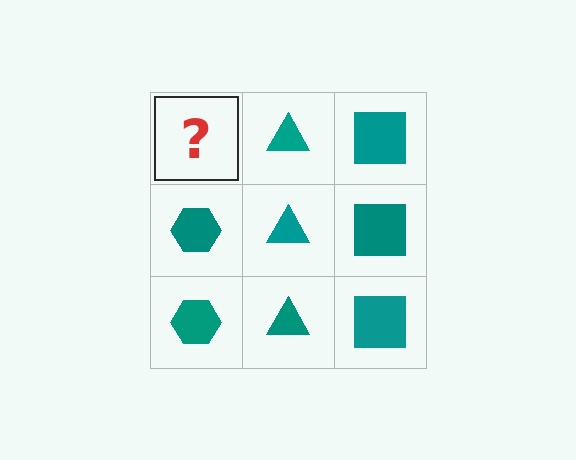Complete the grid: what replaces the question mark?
The question mark should be replaced with a teal hexagon.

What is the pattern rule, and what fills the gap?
The rule is that each column has a consistent shape. The gap should be filled with a teal hexagon.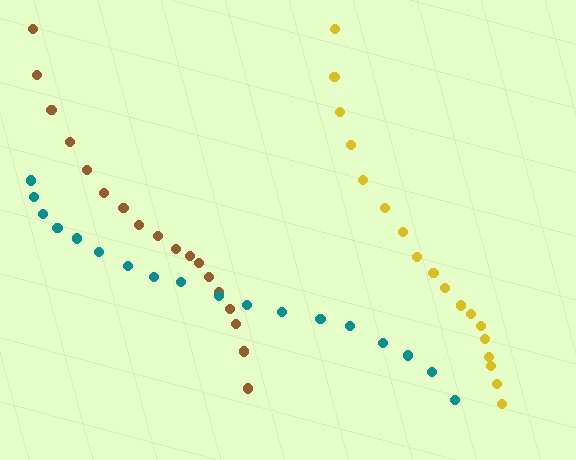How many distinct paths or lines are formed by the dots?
There are 3 distinct paths.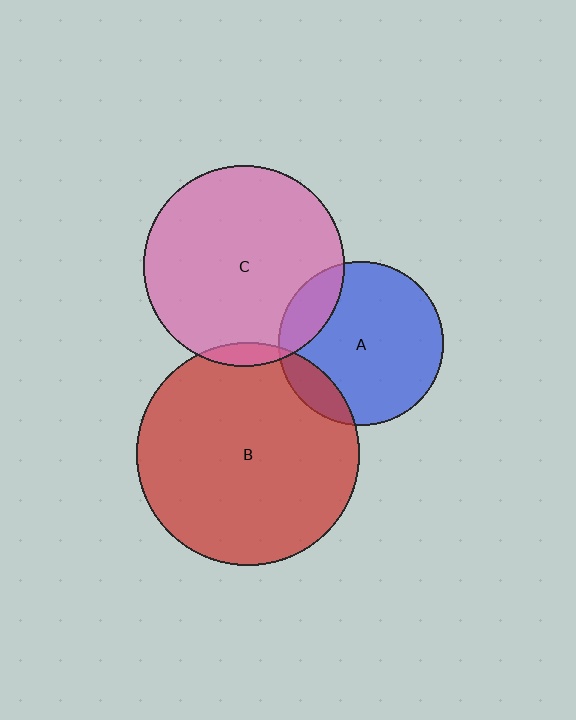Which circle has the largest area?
Circle B (red).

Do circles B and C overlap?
Yes.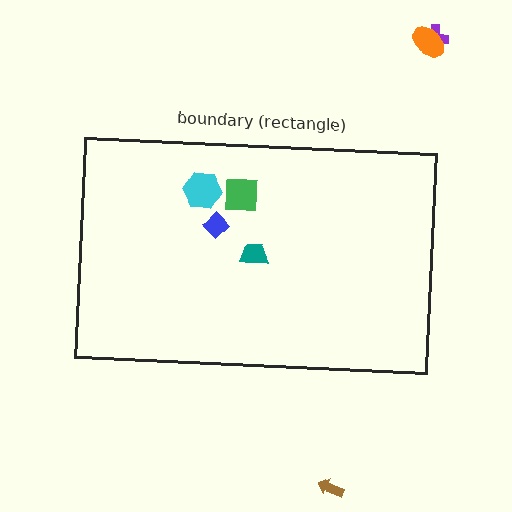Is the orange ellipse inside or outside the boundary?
Outside.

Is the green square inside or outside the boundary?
Inside.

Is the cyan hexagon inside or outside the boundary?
Inside.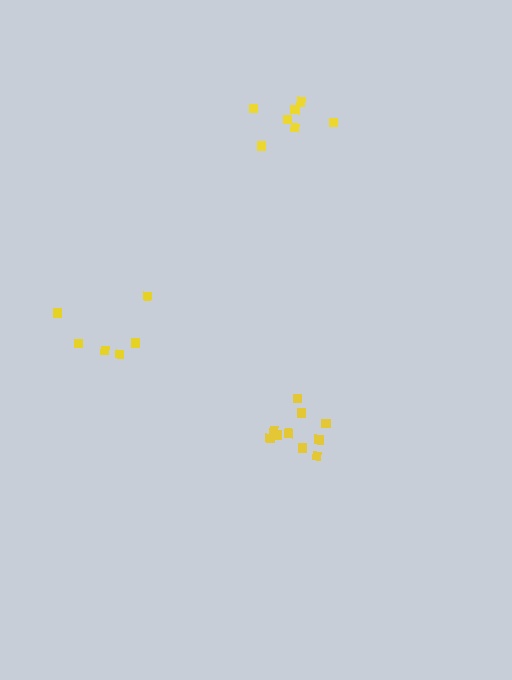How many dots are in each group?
Group 1: 10 dots, Group 2: 7 dots, Group 3: 6 dots (23 total).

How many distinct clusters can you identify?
There are 3 distinct clusters.